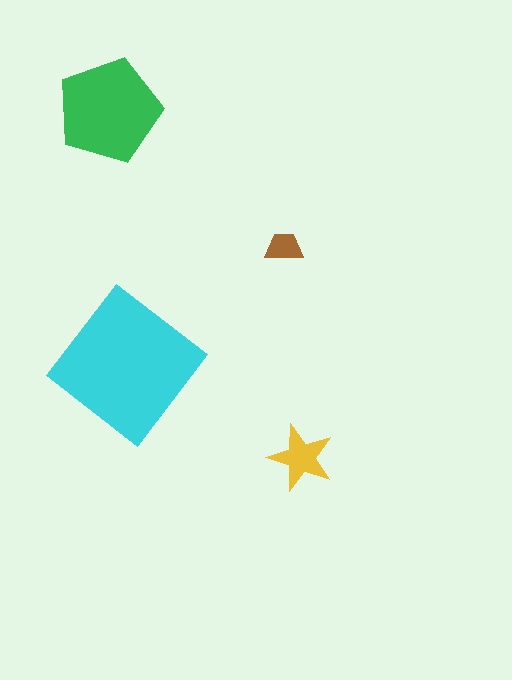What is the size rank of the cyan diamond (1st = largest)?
1st.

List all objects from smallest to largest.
The brown trapezoid, the yellow star, the green pentagon, the cyan diamond.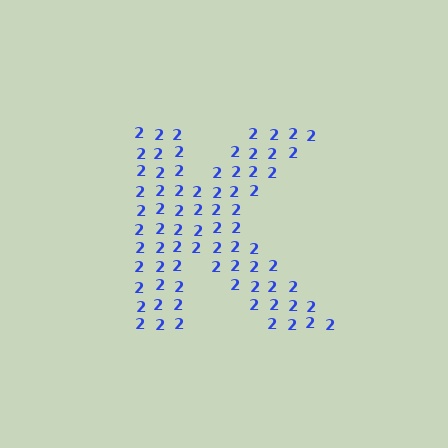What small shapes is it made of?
It is made of small digit 2's.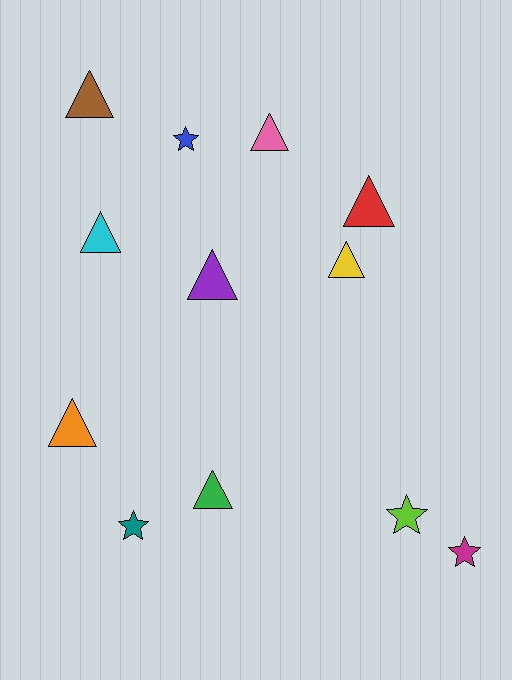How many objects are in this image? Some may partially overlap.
There are 12 objects.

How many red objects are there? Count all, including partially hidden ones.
There is 1 red object.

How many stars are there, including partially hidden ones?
There are 4 stars.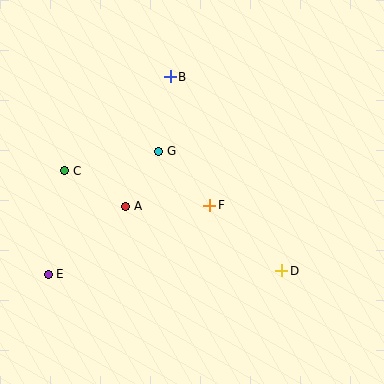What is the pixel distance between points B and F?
The distance between B and F is 134 pixels.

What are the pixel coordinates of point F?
Point F is at (210, 205).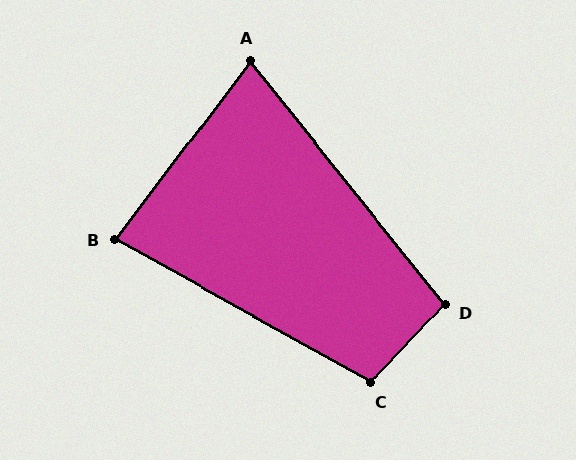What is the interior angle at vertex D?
Approximately 98 degrees (obtuse).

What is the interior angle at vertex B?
Approximately 82 degrees (acute).